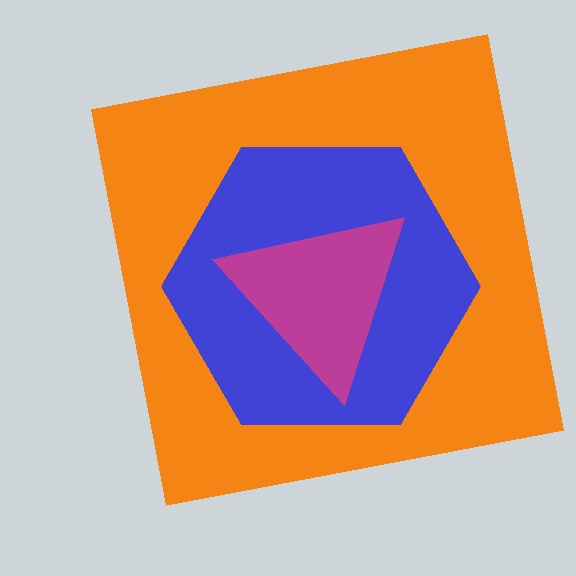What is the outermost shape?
The orange square.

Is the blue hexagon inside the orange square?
Yes.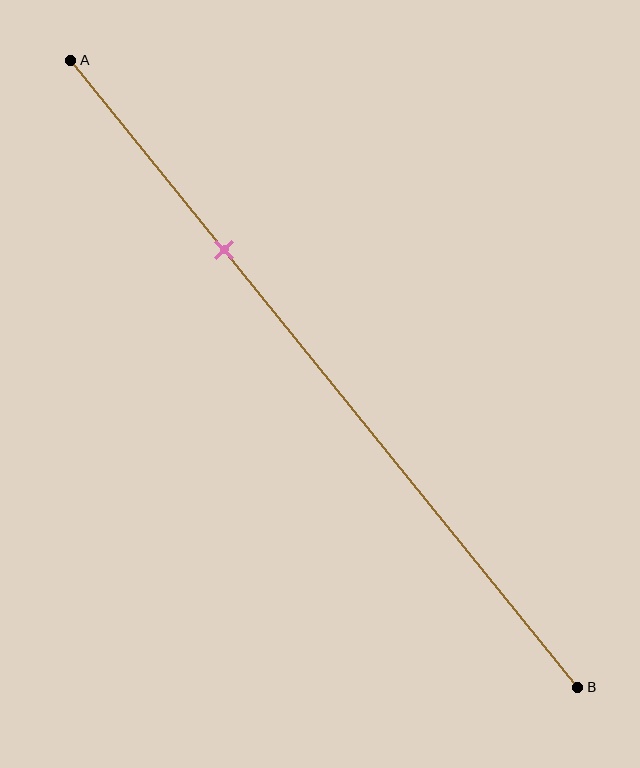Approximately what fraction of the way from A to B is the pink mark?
The pink mark is approximately 30% of the way from A to B.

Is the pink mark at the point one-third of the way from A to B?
No, the mark is at about 30% from A, not at the 33% one-third point.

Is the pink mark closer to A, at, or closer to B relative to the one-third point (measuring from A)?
The pink mark is closer to point A than the one-third point of segment AB.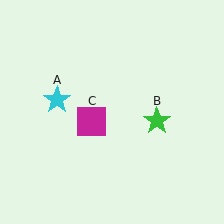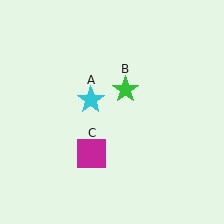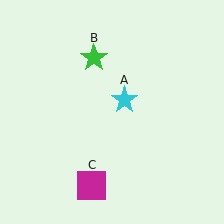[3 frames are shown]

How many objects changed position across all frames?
3 objects changed position: cyan star (object A), green star (object B), magenta square (object C).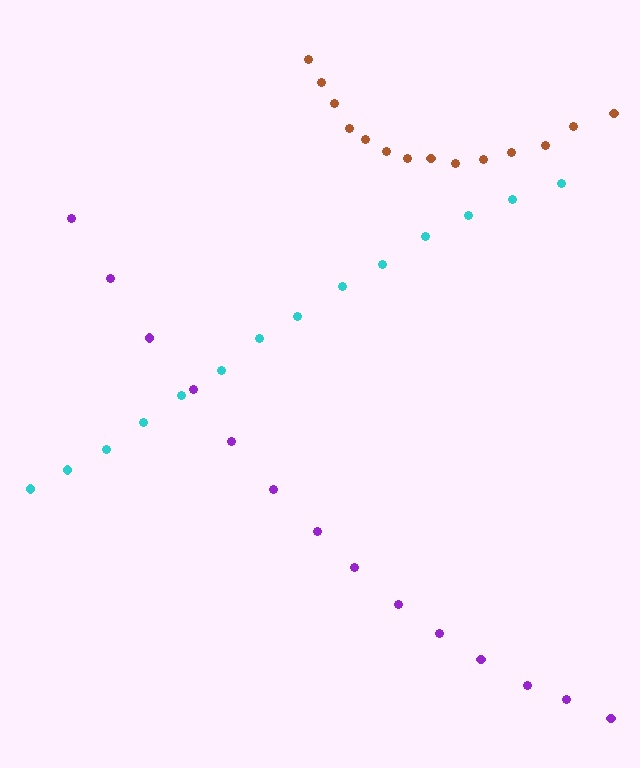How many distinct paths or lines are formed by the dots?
There are 3 distinct paths.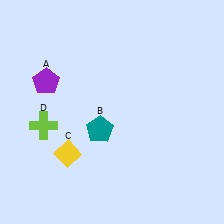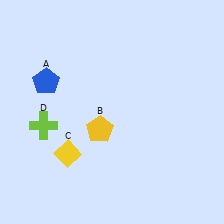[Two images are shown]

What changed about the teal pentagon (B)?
In Image 1, B is teal. In Image 2, it changed to yellow.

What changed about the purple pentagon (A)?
In Image 1, A is purple. In Image 2, it changed to blue.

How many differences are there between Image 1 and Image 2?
There are 2 differences between the two images.